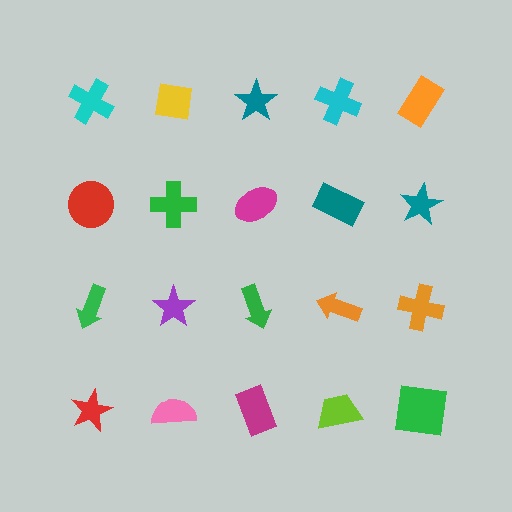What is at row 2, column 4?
A teal rectangle.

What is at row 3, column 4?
An orange arrow.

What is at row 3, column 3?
A green arrow.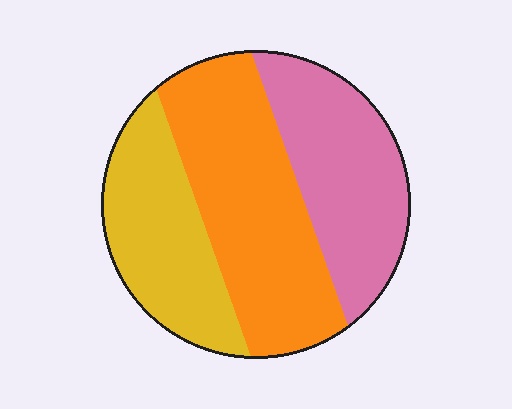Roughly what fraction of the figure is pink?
Pink takes up between a quarter and a half of the figure.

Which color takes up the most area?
Orange, at roughly 40%.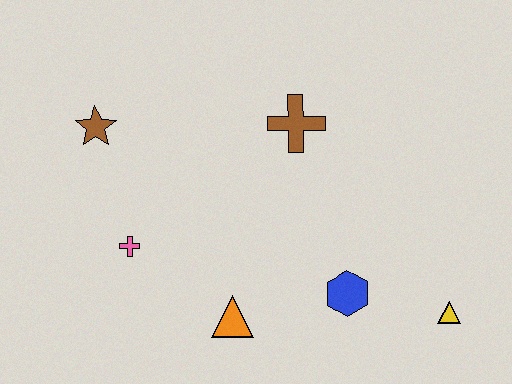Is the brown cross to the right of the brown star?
Yes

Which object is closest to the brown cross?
The blue hexagon is closest to the brown cross.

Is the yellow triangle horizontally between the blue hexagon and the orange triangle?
No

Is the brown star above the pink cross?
Yes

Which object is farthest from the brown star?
The yellow triangle is farthest from the brown star.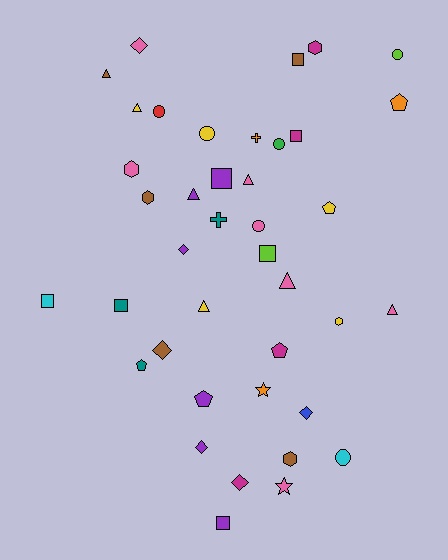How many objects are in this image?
There are 40 objects.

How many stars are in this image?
There are 2 stars.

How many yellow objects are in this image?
There are 5 yellow objects.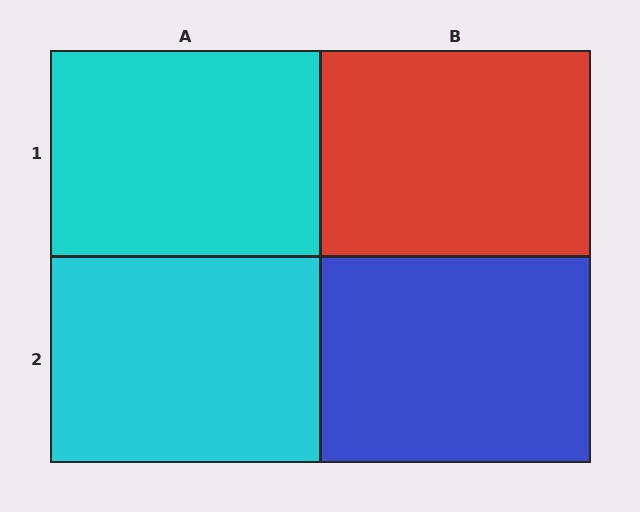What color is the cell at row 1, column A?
Cyan.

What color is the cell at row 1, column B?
Red.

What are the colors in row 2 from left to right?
Cyan, blue.